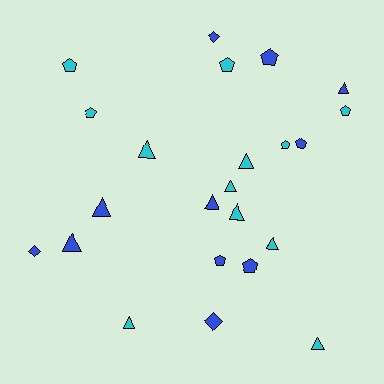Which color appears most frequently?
Cyan, with 12 objects.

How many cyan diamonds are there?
There are no cyan diamonds.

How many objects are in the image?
There are 23 objects.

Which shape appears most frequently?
Triangle, with 11 objects.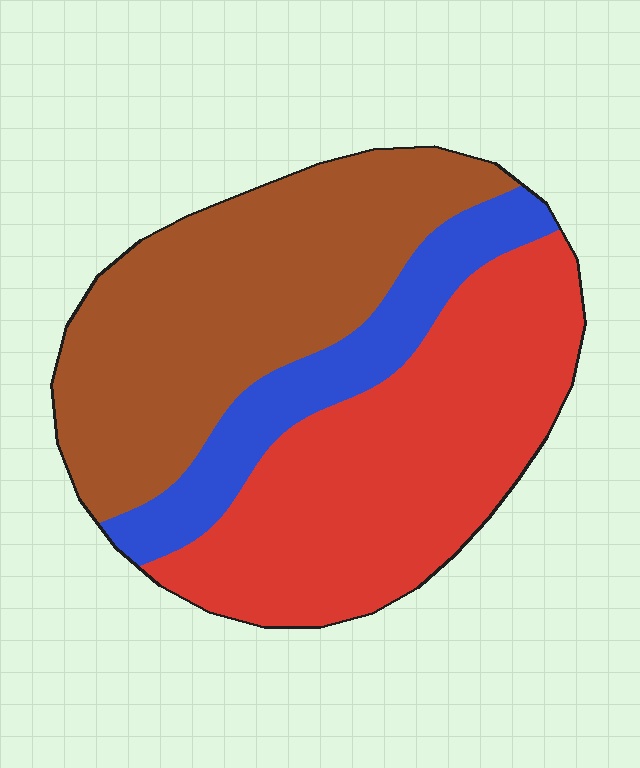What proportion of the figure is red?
Red takes up about two fifths (2/5) of the figure.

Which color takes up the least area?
Blue, at roughly 15%.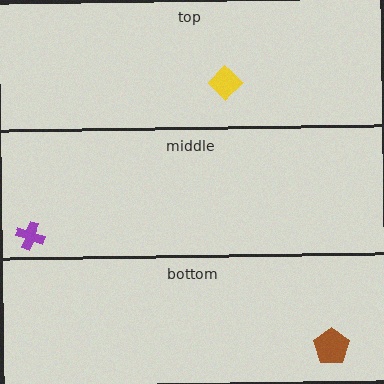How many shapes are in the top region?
1.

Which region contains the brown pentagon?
The bottom region.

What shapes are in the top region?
The yellow diamond.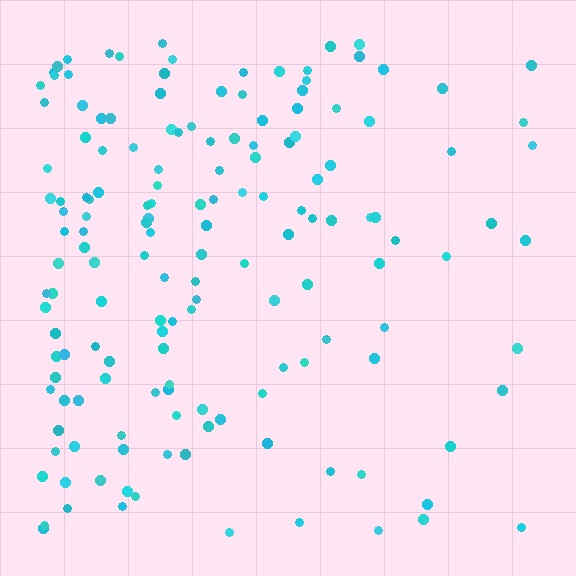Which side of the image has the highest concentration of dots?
The left.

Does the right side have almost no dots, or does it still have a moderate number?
Still a moderate number, just noticeably fewer than the left.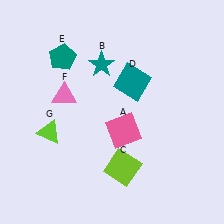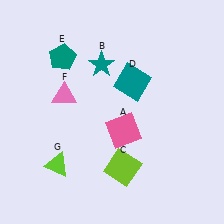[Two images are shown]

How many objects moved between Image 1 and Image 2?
1 object moved between the two images.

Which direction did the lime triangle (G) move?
The lime triangle (G) moved down.